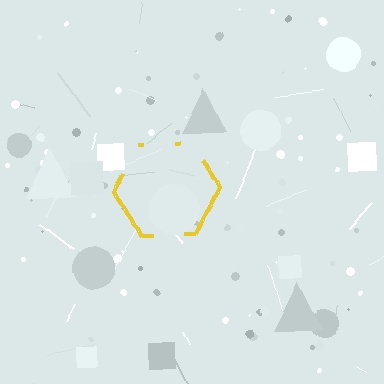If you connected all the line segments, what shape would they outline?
They would outline a hexagon.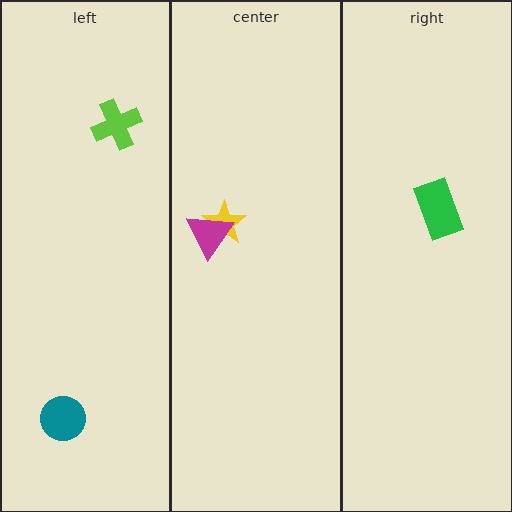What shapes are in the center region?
The yellow star, the magenta triangle.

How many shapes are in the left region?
2.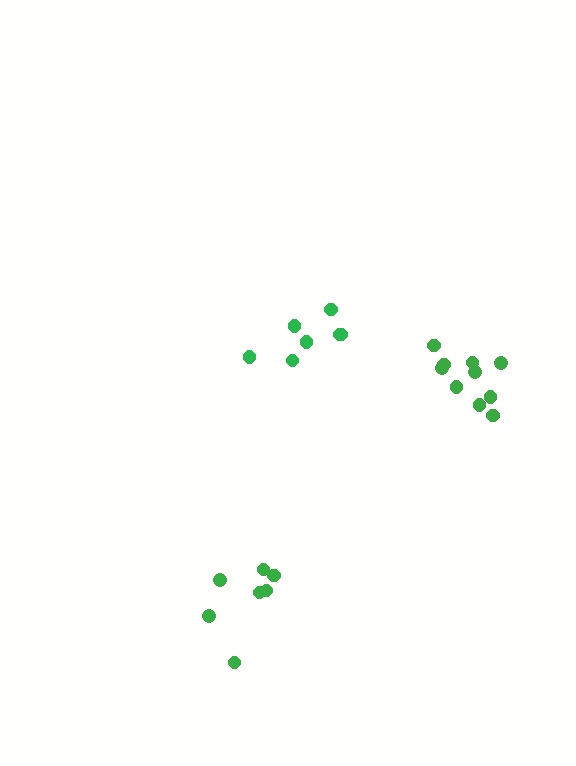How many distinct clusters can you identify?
There are 3 distinct clusters.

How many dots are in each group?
Group 1: 7 dots, Group 2: 10 dots, Group 3: 7 dots (24 total).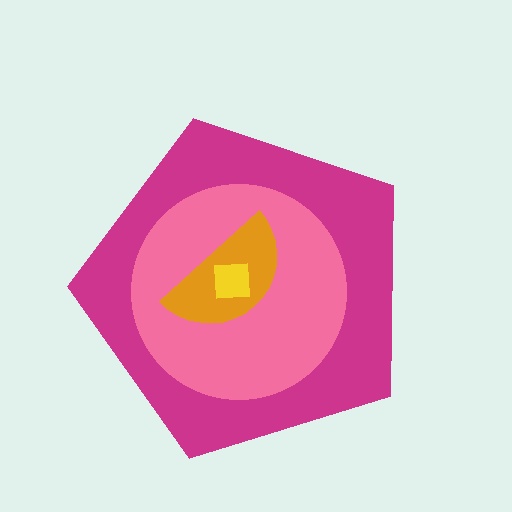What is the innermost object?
The yellow square.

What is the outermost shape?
The magenta pentagon.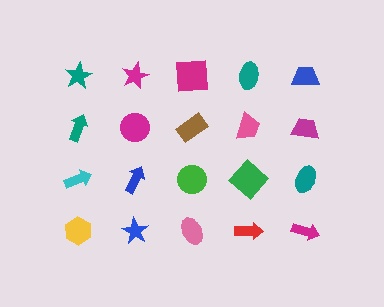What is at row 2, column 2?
A magenta circle.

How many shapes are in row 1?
5 shapes.